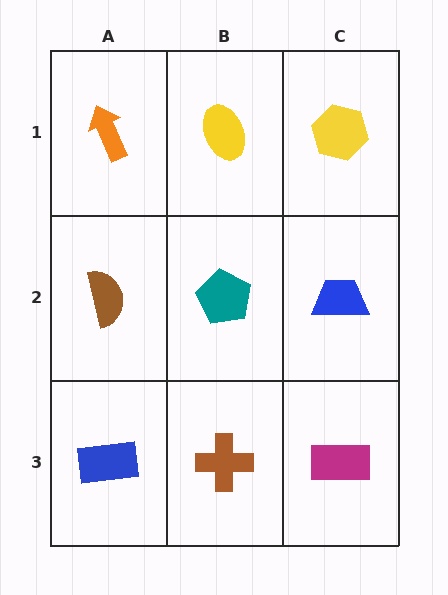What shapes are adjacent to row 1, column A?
A brown semicircle (row 2, column A), a yellow ellipse (row 1, column B).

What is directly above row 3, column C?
A blue trapezoid.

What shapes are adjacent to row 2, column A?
An orange arrow (row 1, column A), a blue rectangle (row 3, column A), a teal pentagon (row 2, column B).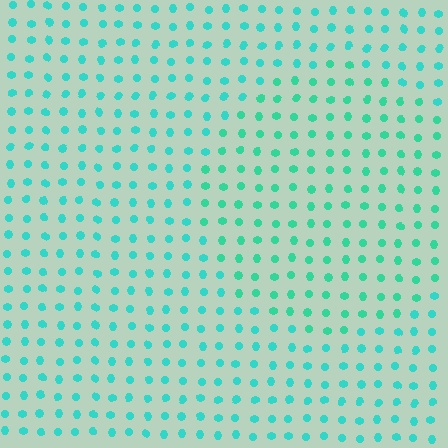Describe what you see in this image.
The image is filled with small cyan elements in a uniform arrangement. A circle-shaped region is visible where the elements are tinted to a slightly different hue, forming a subtle color boundary.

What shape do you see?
I see a circle.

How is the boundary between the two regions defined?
The boundary is defined purely by a slight shift in hue (about 17 degrees). Spacing, size, and orientation are identical on both sides.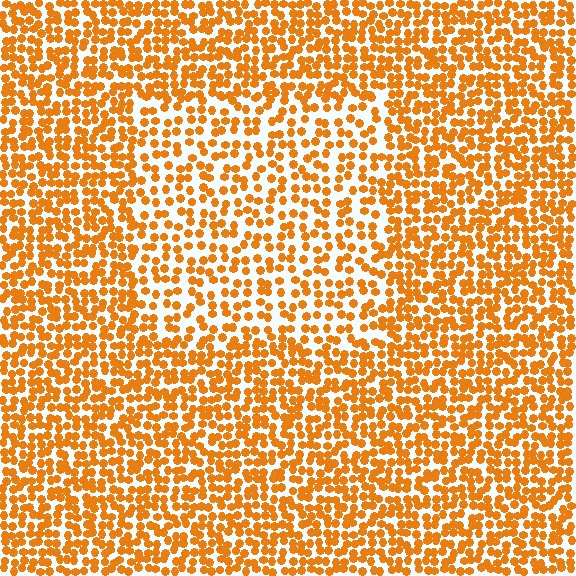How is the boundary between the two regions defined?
The boundary is defined by a change in element density (approximately 1.6x ratio). All elements are the same color, size, and shape.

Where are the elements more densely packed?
The elements are more densely packed outside the rectangle boundary.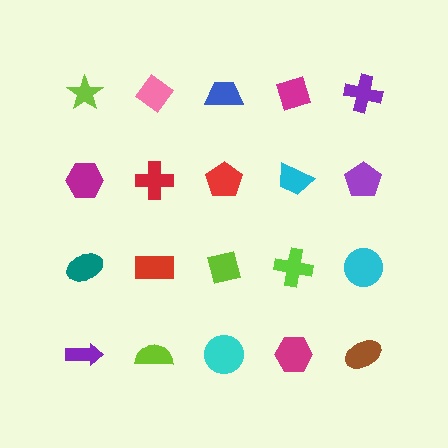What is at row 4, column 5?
A brown ellipse.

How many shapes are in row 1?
5 shapes.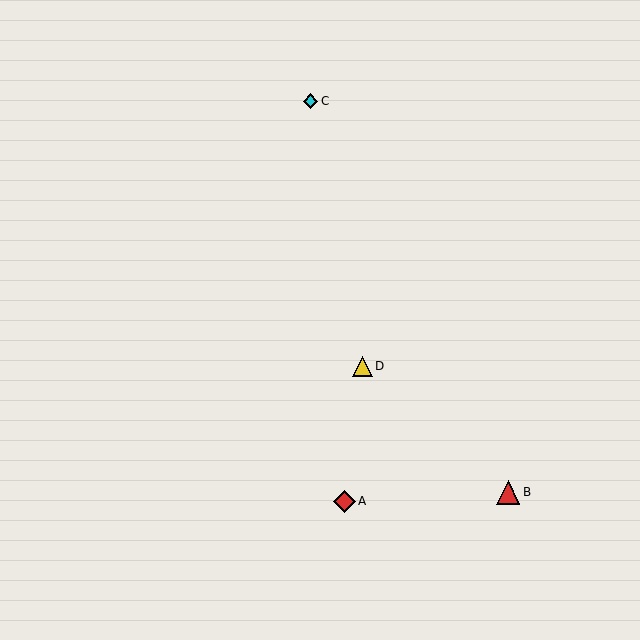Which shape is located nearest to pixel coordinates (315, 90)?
The cyan diamond (labeled C) at (311, 101) is nearest to that location.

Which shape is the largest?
The red triangle (labeled B) is the largest.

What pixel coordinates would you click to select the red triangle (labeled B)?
Click at (508, 492) to select the red triangle B.